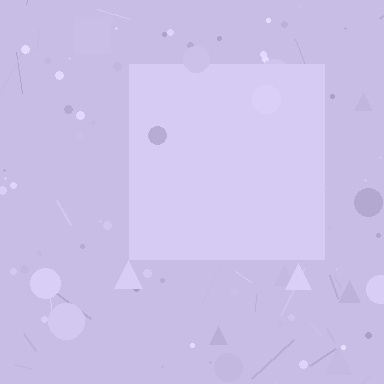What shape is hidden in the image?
A square is hidden in the image.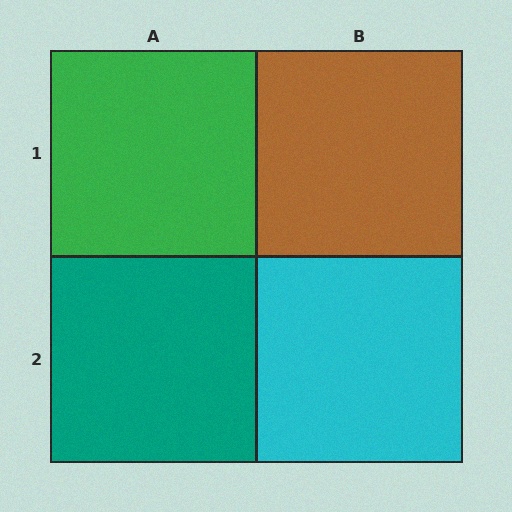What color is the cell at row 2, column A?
Teal.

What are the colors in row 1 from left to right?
Green, brown.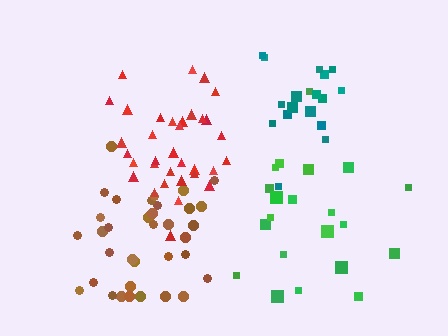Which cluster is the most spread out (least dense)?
Green.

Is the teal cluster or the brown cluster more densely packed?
Brown.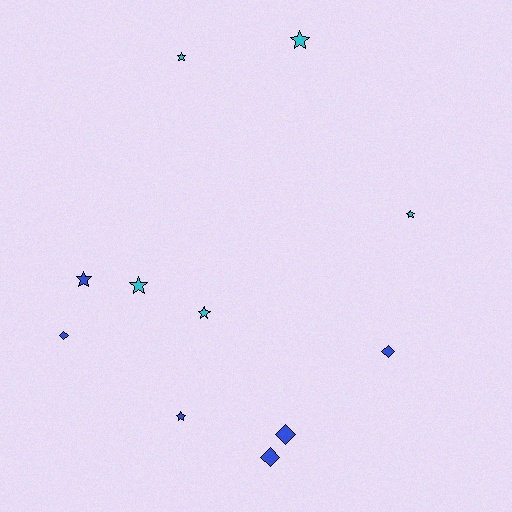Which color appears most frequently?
Blue, with 6 objects.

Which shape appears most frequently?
Star, with 7 objects.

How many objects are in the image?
There are 11 objects.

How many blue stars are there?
There are 2 blue stars.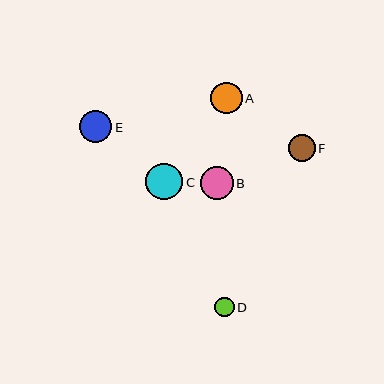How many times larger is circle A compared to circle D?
Circle A is approximately 1.7 times the size of circle D.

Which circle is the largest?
Circle C is the largest with a size of approximately 37 pixels.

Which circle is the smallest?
Circle D is the smallest with a size of approximately 19 pixels.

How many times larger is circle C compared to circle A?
Circle C is approximately 1.2 times the size of circle A.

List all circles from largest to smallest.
From largest to smallest: C, E, B, A, F, D.